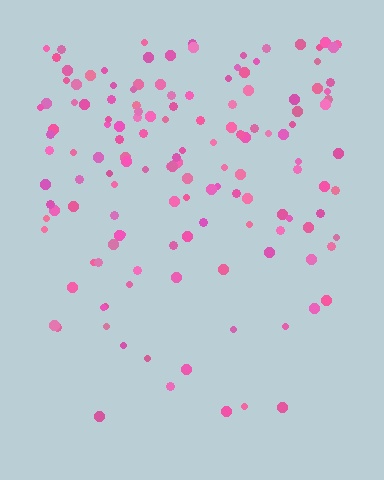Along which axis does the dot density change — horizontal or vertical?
Vertical.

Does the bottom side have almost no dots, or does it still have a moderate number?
Still a moderate number, just noticeably fewer than the top.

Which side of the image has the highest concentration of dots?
The top.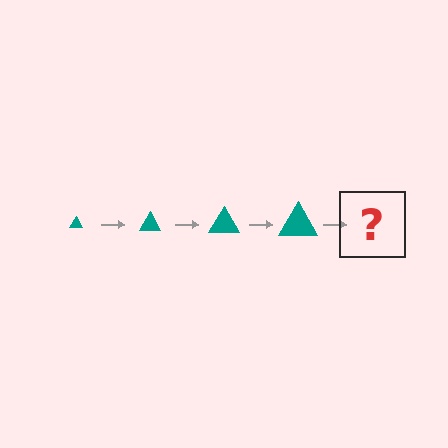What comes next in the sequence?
The next element should be a teal triangle, larger than the previous one.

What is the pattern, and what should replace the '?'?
The pattern is that the triangle gets progressively larger each step. The '?' should be a teal triangle, larger than the previous one.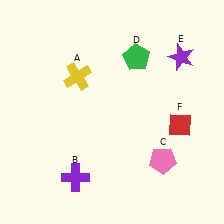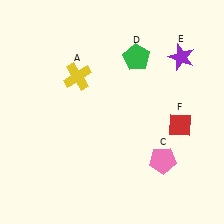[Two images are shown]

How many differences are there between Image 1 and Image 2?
There is 1 difference between the two images.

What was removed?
The purple cross (B) was removed in Image 2.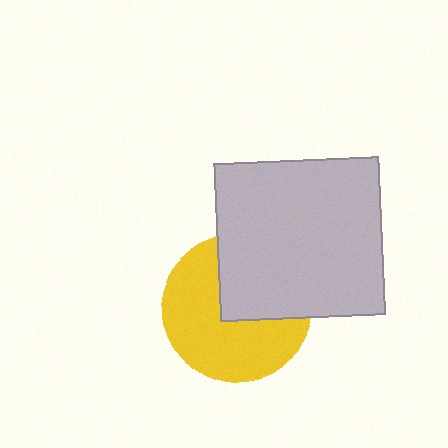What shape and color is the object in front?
The object in front is a light gray rectangle.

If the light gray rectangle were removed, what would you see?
You would see the complete yellow circle.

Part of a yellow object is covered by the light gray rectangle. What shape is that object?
It is a circle.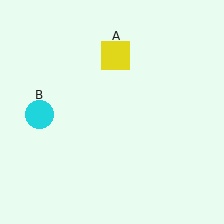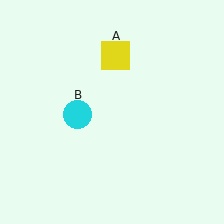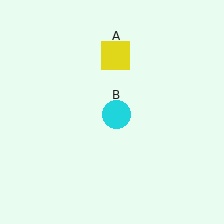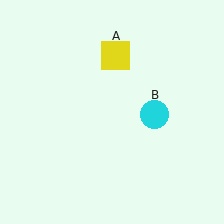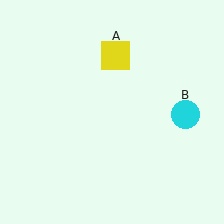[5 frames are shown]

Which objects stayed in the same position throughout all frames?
Yellow square (object A) remained stationary.